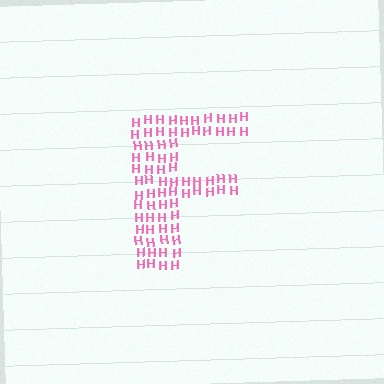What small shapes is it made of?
It is made of small letter H's.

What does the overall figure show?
The overall figure shows the letter F.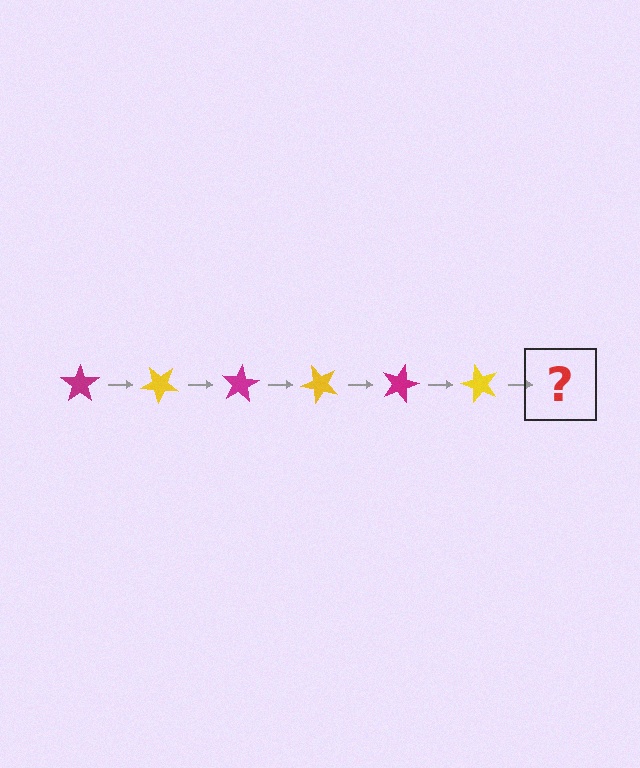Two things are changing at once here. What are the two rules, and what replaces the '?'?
The two rules are that it rotates 40 degrees each step and the color cycles through magenta and yellow. The '?' should be a magenta star, rotated 240 degrees from the start.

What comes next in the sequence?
The next element should be a magenta star, rotated 240 degrees from the start.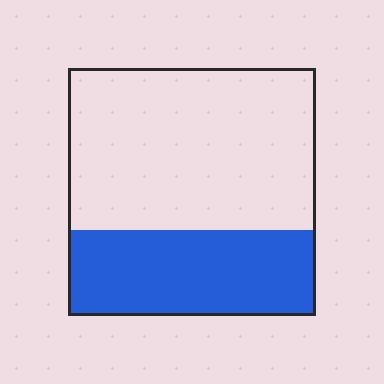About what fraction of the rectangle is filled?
About one third (1/3).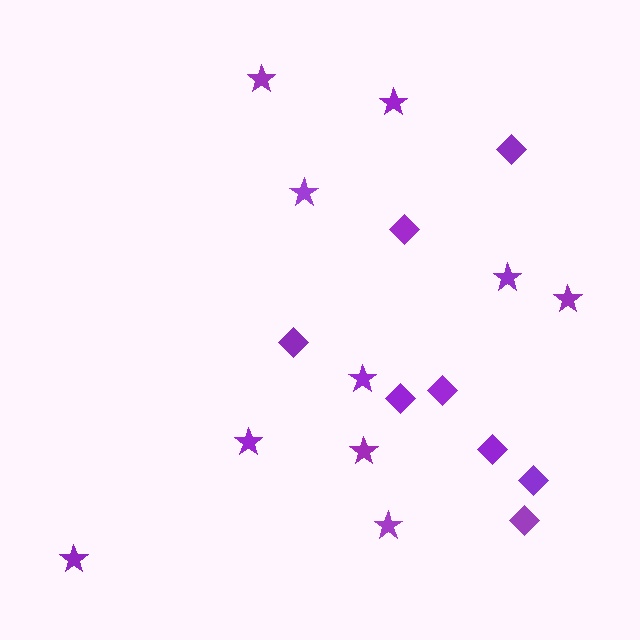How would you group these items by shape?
There are 2 groups: one group of stars (10) and one group of diamonds (8).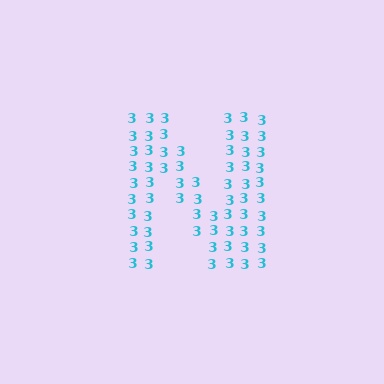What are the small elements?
The small elements are digit 3's.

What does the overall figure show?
The overall figure shows the letter N.